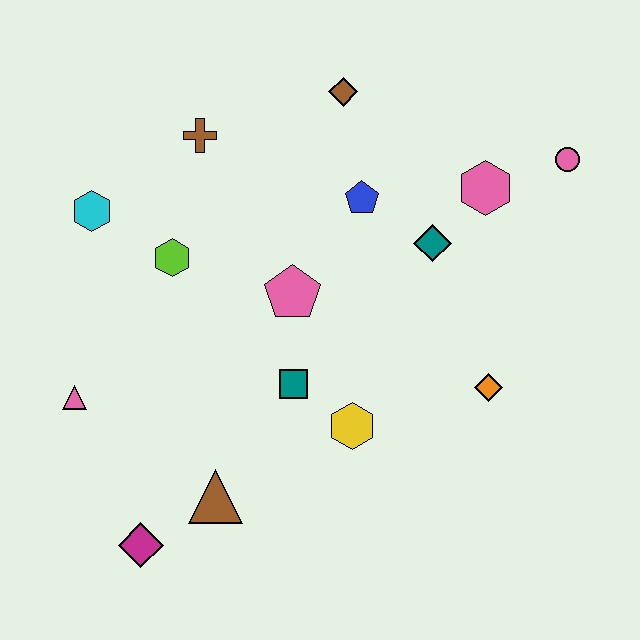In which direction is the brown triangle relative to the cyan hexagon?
The brown triangle is below the cyan hexagon.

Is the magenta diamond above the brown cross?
No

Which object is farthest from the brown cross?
The magenta diamond is farthest from the brown cross.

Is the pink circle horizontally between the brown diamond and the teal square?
No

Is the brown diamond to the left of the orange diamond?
Yes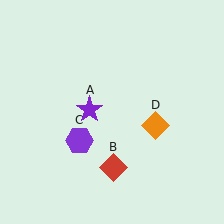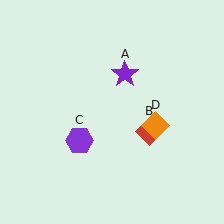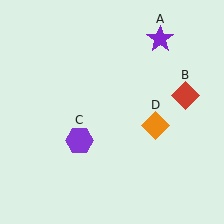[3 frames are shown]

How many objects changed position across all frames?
2 objects changed position: purple star (object A), red diamond (object B).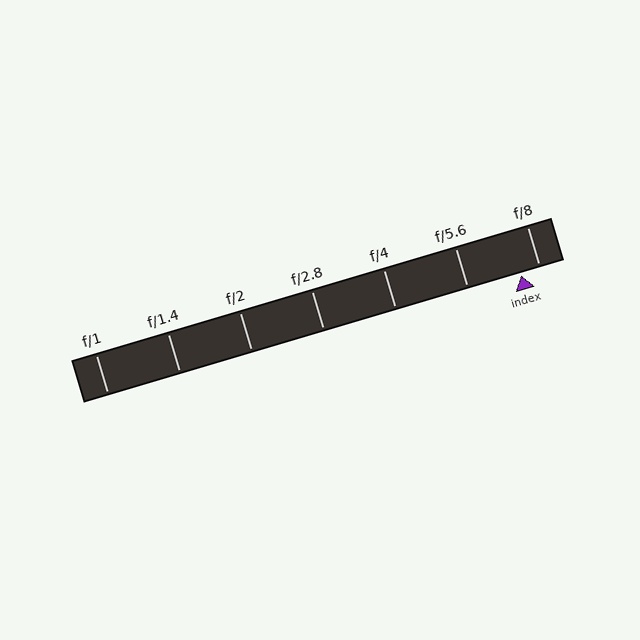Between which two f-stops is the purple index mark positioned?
The index mark is between f/5.6 and f/8.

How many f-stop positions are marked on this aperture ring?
There are 7 f-stop positions marked.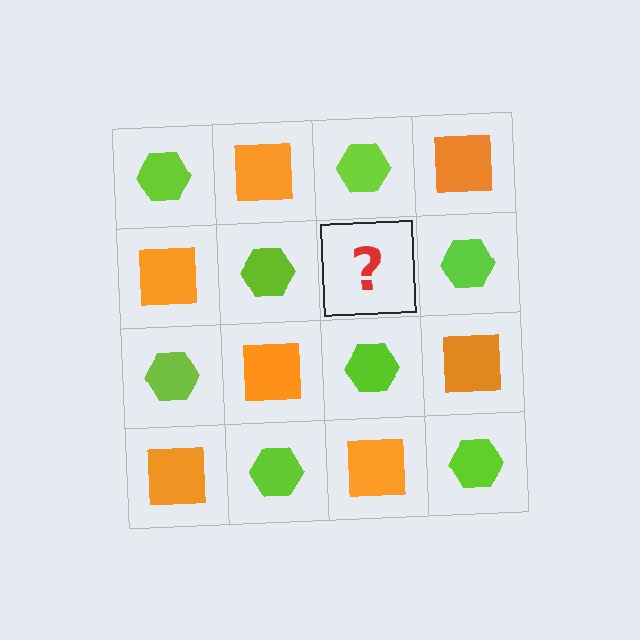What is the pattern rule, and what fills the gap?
The rule is that it alternates lime hexagon and orange square in a checkerboard pattern. The gap should be filled with an orange square.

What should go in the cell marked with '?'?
The missing cell should contain an orange square.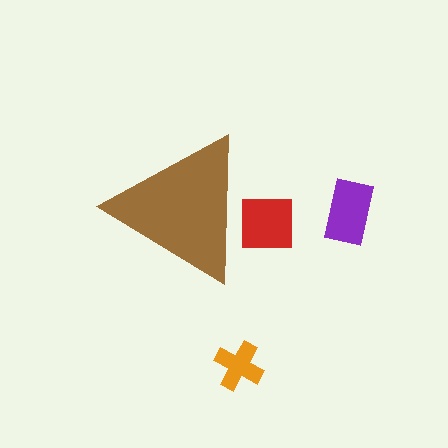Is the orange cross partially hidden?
No, the orange cross is fully visible.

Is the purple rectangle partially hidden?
No, the purple rectangle is fully visible.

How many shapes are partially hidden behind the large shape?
1 shape is partially hidden.